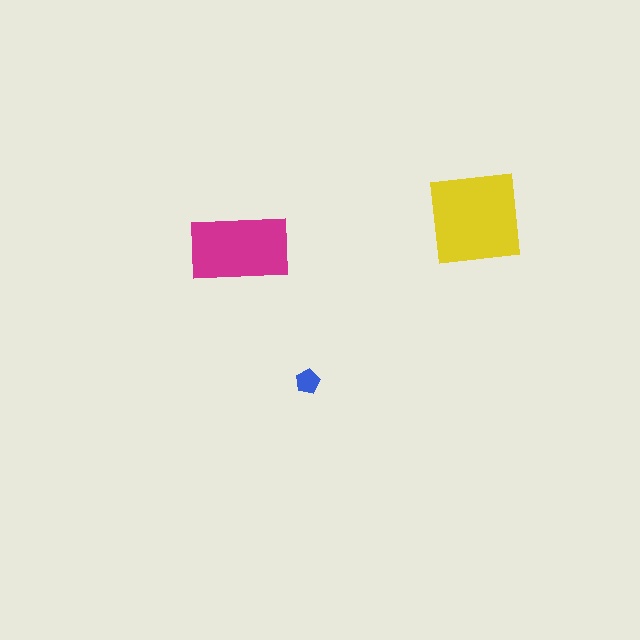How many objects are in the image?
There are 3 objects in the image.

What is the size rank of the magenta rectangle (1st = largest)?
2nd.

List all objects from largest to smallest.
The yellow square, the magenta rectangle, the blue pentagon.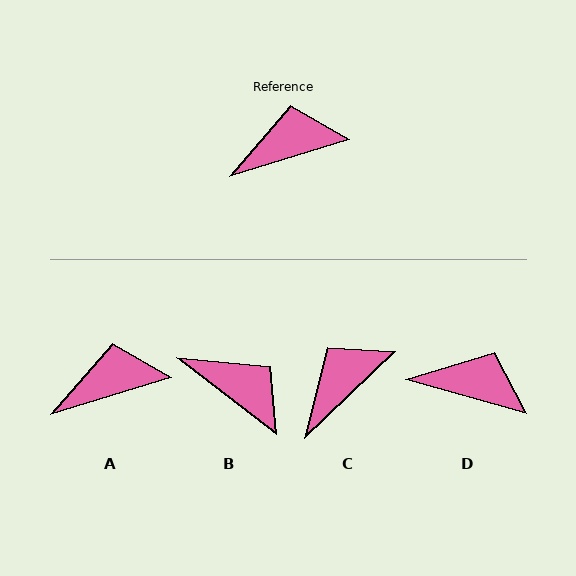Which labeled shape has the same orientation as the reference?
A.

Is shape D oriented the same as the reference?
No, it is off by about 32 degrees.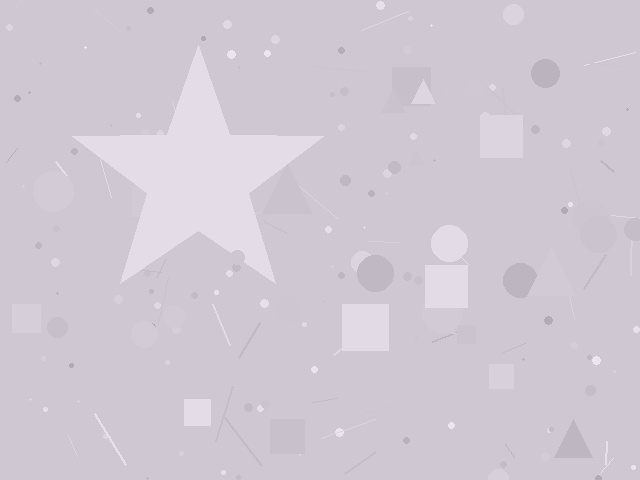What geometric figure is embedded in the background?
A star is embedded in the background.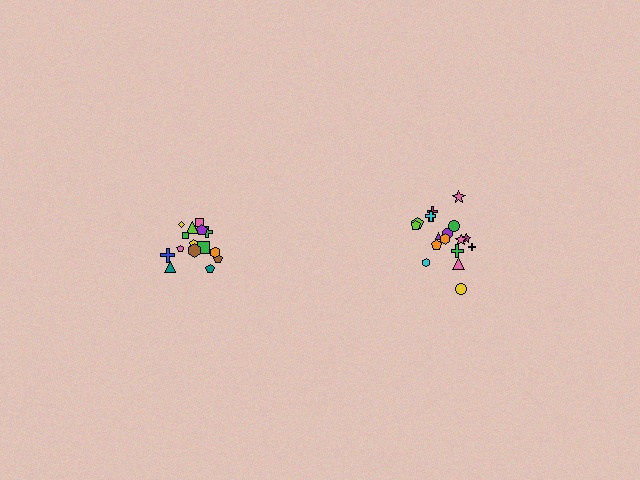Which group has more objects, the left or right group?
The right group.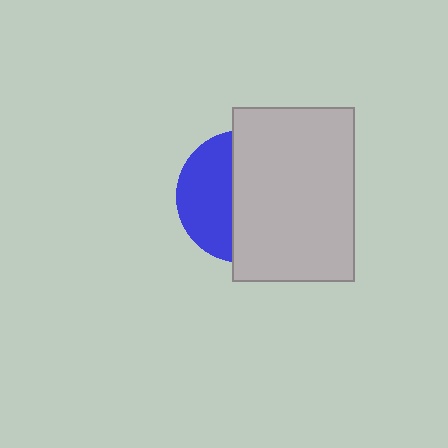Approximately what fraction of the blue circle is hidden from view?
Roughly 61% of the blue circle is hidden behind the light gray rectangle.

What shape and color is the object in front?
The object in front is a light gray rectangle.